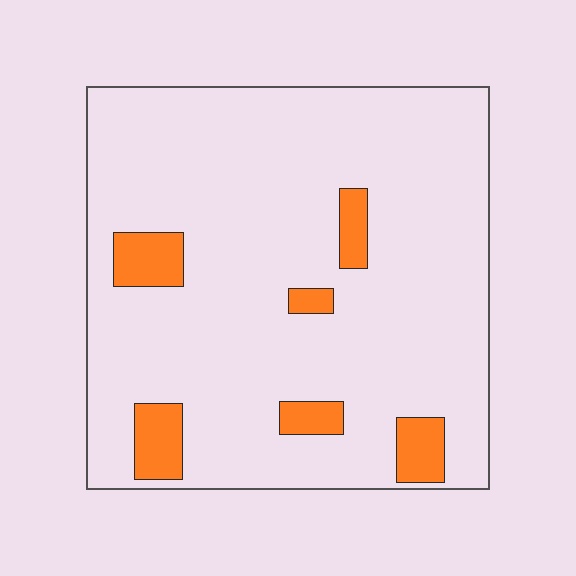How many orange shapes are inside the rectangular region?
6.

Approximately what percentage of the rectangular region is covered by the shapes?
Approximately 10%.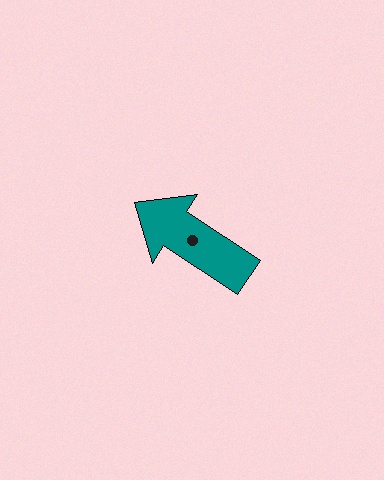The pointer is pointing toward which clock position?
Roughly 10 o'clock.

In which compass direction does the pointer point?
Northwest.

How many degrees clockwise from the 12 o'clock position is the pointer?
Approximately 303 degrees.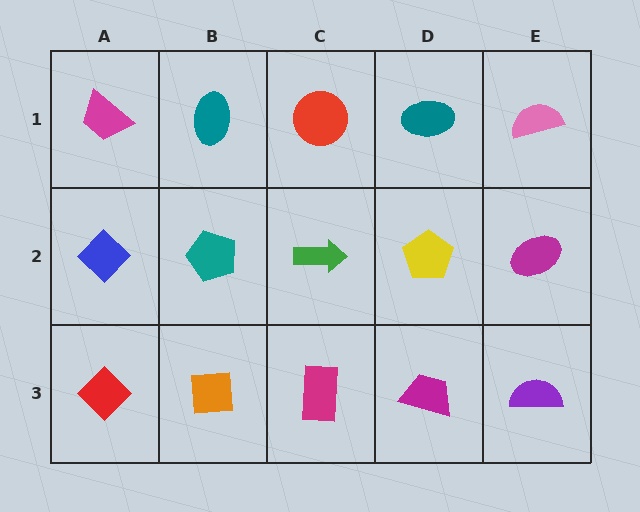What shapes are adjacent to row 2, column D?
A teal ellipse (row 1, column D), a magenta trapezoid (row 3, column D), a green arrow (row 2, column C), a magenta ellipse (row 2, column E).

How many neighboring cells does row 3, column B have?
3.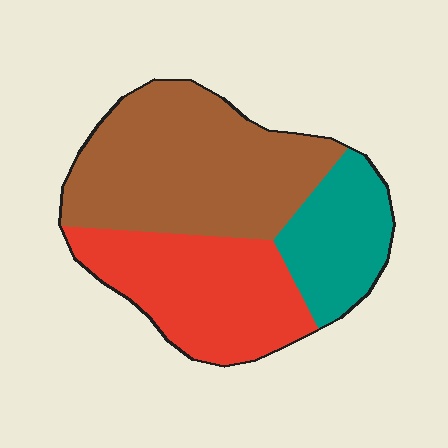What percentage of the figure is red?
Red takes up about one third (1/3) of the figure.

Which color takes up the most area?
Brown, at roughly 45%.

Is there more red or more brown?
Brown.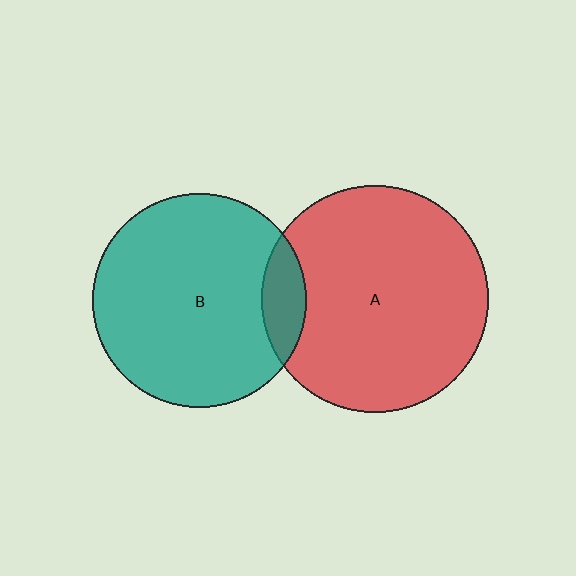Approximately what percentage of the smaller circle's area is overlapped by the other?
Approximately 10%.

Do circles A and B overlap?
Yes.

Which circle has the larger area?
Circle A (red).